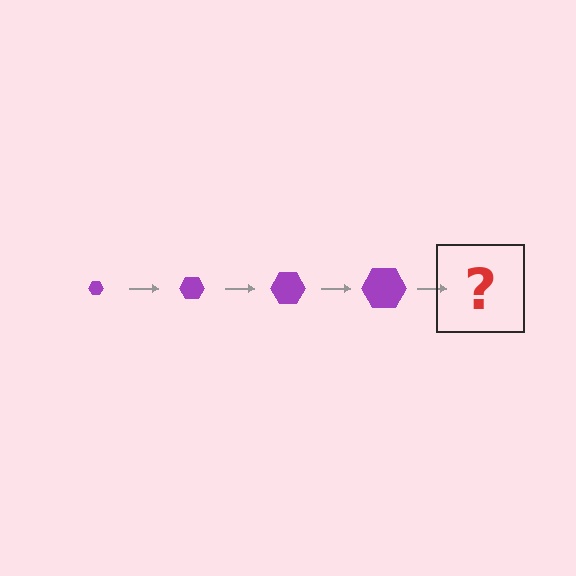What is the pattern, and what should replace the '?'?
The pattern is that the hexagon gets progressively larger each step. The '?' should be a purple hexagon, larger than the previous one.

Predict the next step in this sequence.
The next step is a purple hexagon, larger than the previous one.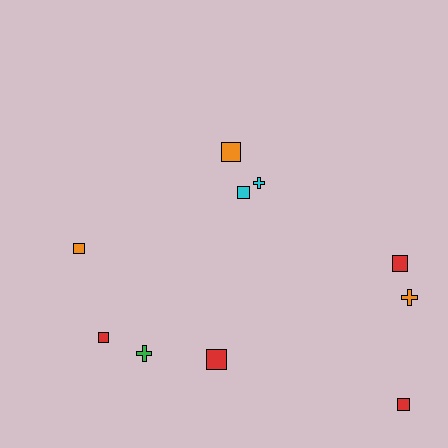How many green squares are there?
There are no green squares.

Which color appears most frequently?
Red, with 4 objects.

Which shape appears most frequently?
Square, with 7 objects.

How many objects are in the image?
There are 10 objects.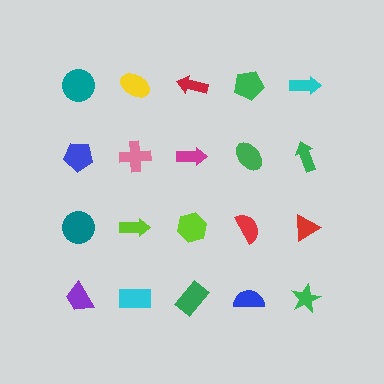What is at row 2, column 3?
A magenta arrow.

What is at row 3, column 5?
A red triangle.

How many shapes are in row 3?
5 shapes.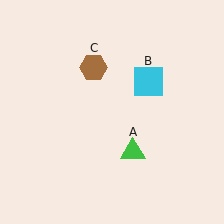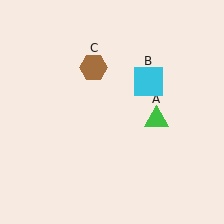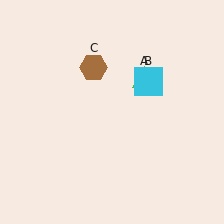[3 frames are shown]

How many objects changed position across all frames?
1 object changed position: green triangle (object A).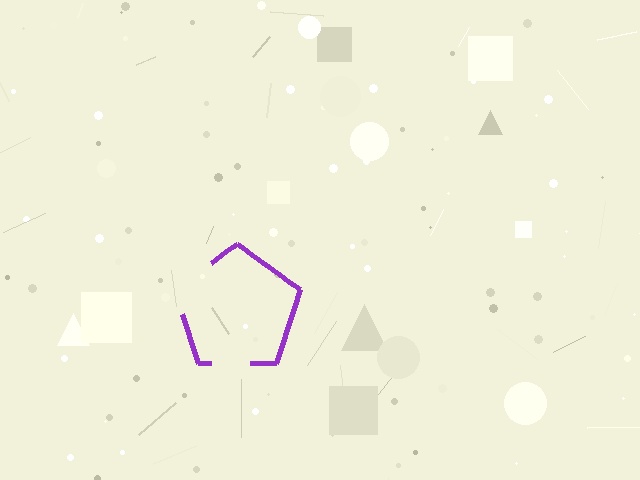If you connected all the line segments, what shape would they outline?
They would outline a pentagon.